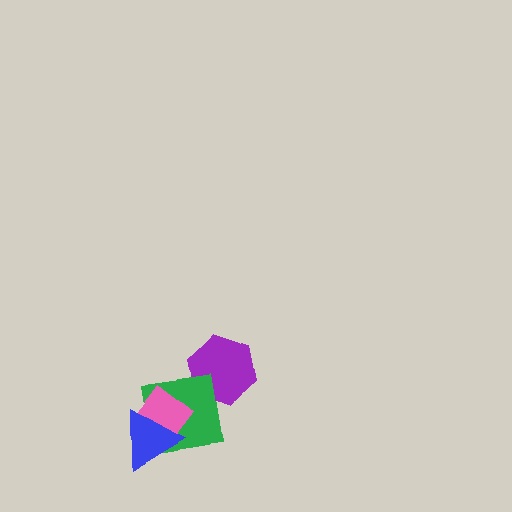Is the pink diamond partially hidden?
Yes, it is partially covered by another shape.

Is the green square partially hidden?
Yes, it is partially covered by another shape.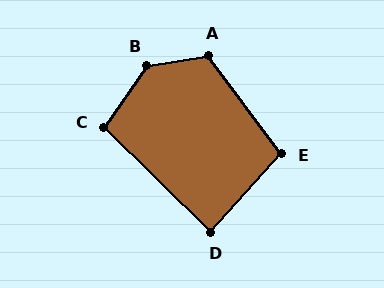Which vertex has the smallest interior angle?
D, at approximately 88 degrees.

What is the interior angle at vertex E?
Approximately 101 degrees (obtuse).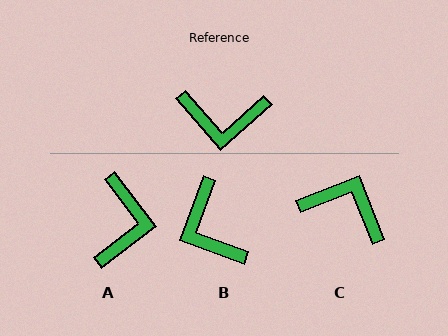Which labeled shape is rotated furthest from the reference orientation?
C, about 160 degrees away.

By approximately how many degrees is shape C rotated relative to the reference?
Approximately 160 degrees counter-clockwise.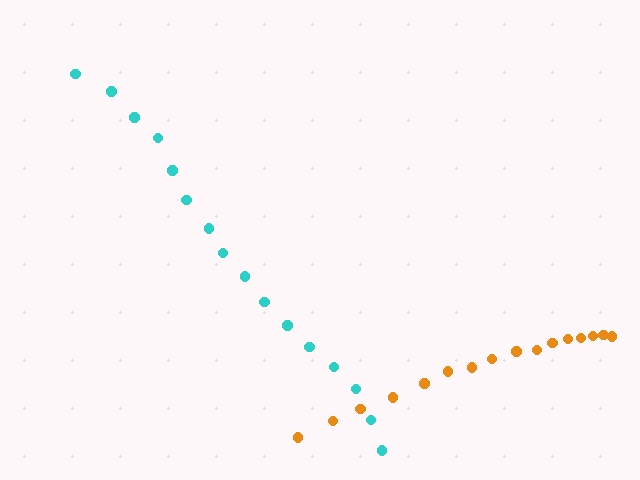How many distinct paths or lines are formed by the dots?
There are 2 distinct paths.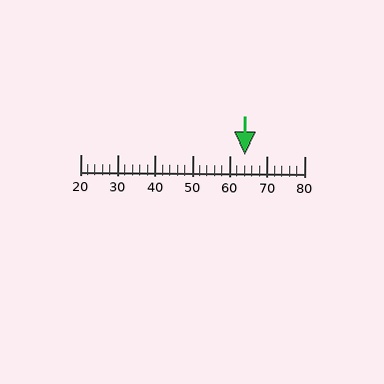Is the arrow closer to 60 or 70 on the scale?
The arrow is closer to 60.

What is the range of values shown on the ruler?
The ruler shows values from 20 to 80.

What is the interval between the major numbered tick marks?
The major tick marks are spaced 10 units apart.